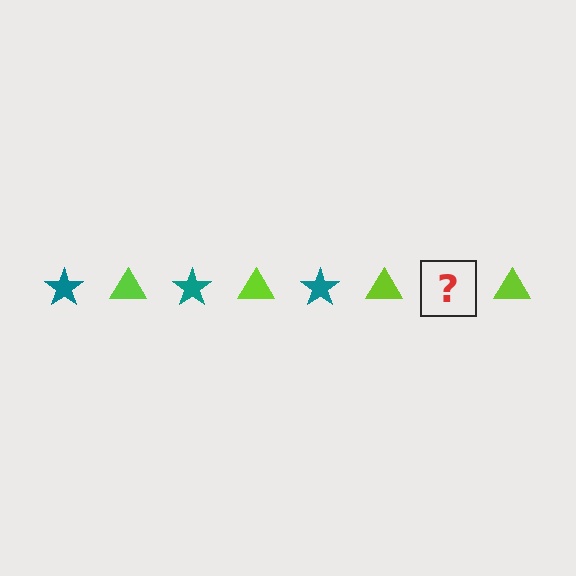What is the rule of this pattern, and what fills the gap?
The rule is that the pattern alternates between teal star and lime triangle. The gap should be filled with a teal star.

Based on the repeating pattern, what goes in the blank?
The blank should be a teal star.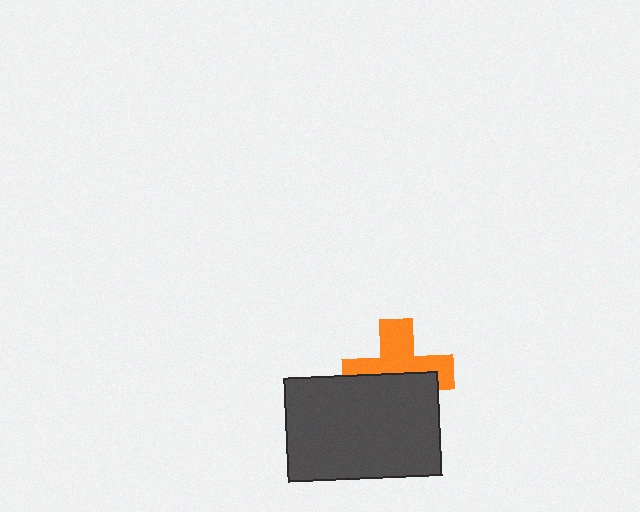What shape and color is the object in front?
The object in front is a dark gray rectangle.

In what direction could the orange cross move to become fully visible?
The orange cross could move up. That would shift it out from behind the dark gray rectangle entirely.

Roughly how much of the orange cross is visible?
About half of it is visible (roughly 51%).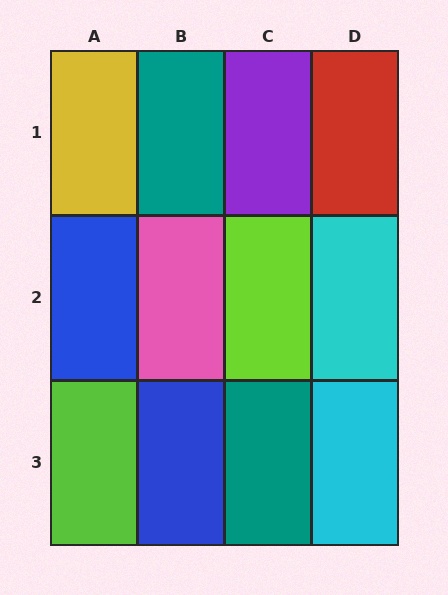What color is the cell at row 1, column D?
Red.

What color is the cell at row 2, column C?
Lime.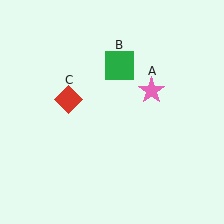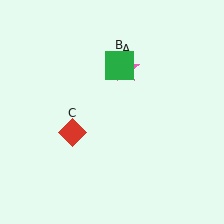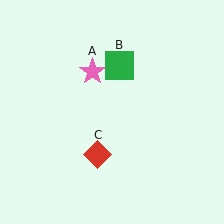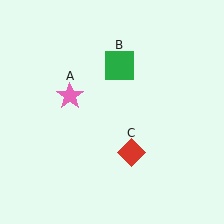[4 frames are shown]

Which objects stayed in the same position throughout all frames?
Green square (object B) remained stationary.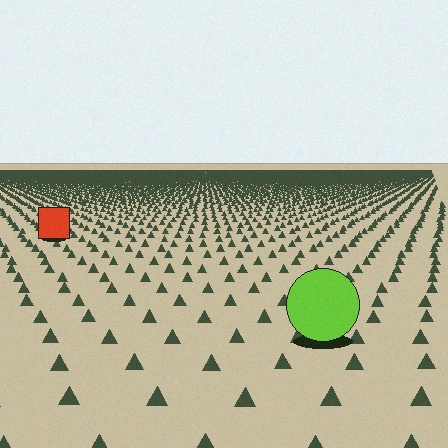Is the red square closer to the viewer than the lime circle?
No. The lime circle is closer — you can tell from the texture gradient: the ground texture is coarser near it.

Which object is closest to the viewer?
The lime circle is closest. The texture marks near it are larger and more spread out.